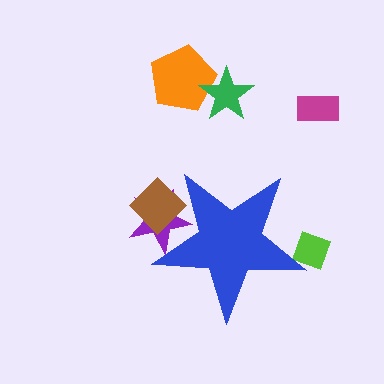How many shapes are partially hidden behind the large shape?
3 shapes are partially hidden.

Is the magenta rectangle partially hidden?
No, the magenta rectangle is fully visible.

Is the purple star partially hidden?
Yes, the purple star is partially hidden behind the blue star.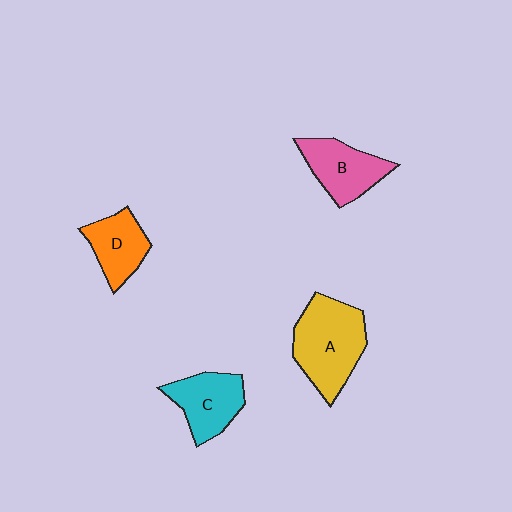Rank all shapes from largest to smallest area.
From largest to smallest: A (yellow), B (pink), C (cyan), D (orange).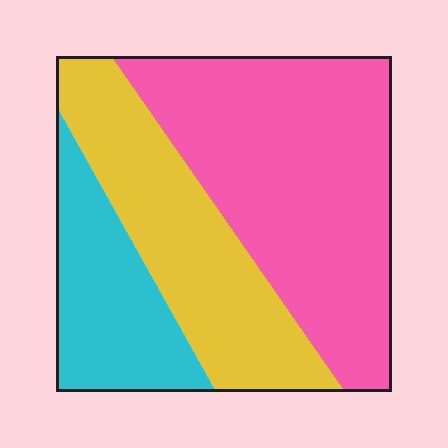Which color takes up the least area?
Cyan, at roughly 20%.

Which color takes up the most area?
Pink, at roughly 50%.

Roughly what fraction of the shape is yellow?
Yellow covers about 30% of the shape.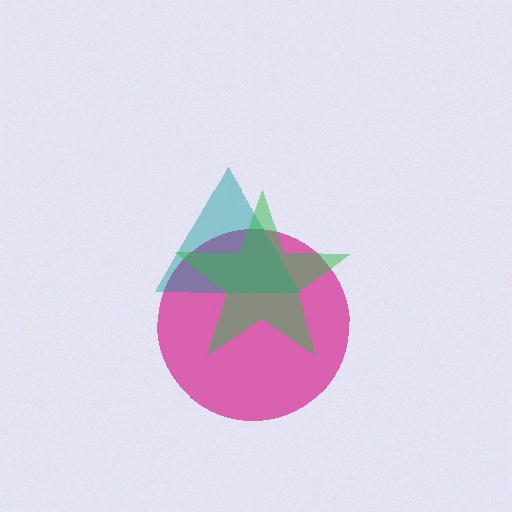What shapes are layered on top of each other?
The layered shapes are: a magenta circle, a teal triangle, a green star.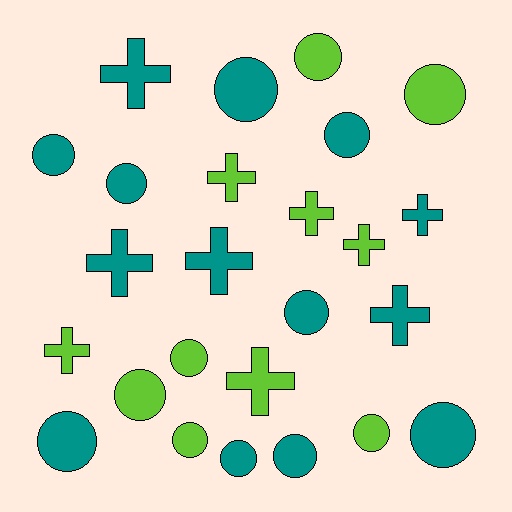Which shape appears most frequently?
Circle, with 15 objects.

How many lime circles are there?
There are 6 lime circles.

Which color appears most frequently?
Teal, with 14 objects.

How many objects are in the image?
There are 25 objects.